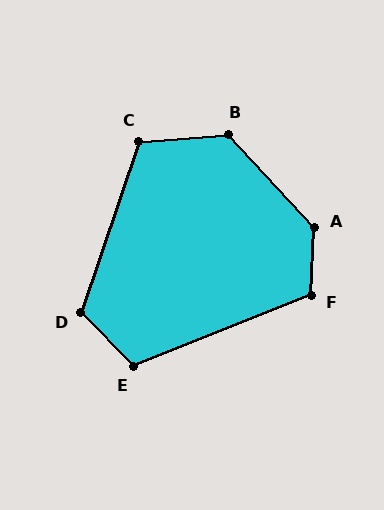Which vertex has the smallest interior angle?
C, at approximately 113 degrees.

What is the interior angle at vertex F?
Approximately 115 degrees (obtuse).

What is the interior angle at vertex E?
Approximately 113 degrees (obtuse).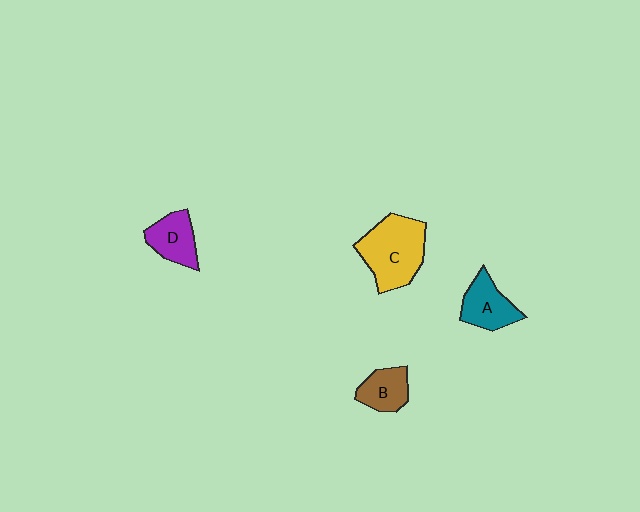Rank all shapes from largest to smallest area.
From largest to smallest: C (yellow), A (teal), D (purple), B (brown).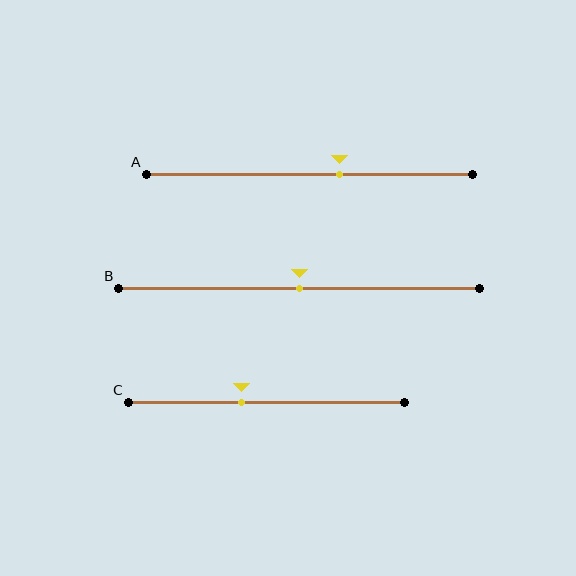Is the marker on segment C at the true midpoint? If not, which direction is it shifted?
No, the marker on segment C is shifted to the left by about 9% of the segment length.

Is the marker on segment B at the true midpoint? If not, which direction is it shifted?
Yes, the marker on segment B is at the true midpoint.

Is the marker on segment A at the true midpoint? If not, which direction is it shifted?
No, the marker on segment A is shifted to the right by about 9% of the segment length.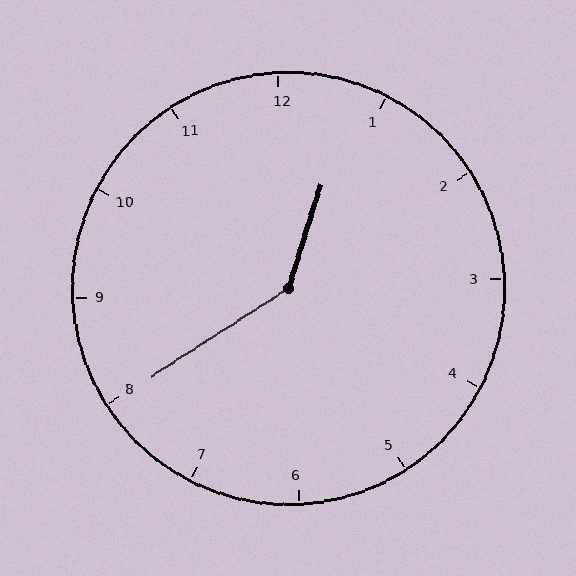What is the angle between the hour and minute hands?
Approximately 140 degrees.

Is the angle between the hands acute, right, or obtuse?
It is obtuse.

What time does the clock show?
12:40.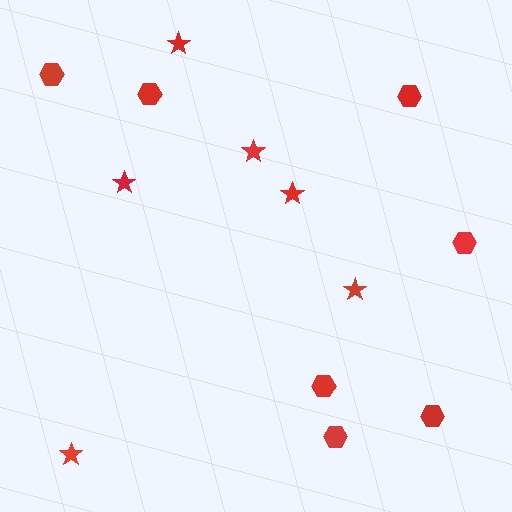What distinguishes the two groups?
There are 2 groups: one group of hexagons (7) and one group of stars (6).